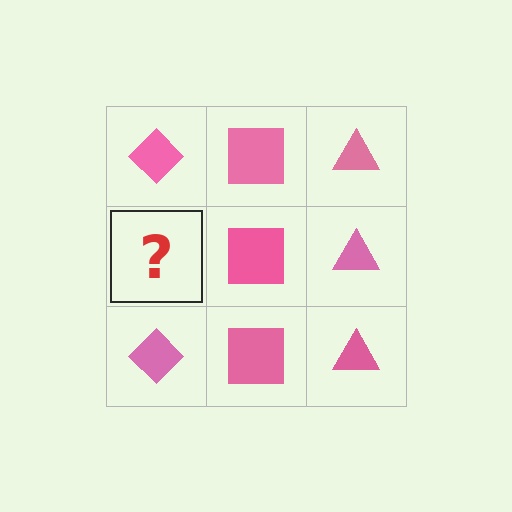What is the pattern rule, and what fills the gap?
The rule is that each column has a consistent shape. The gap should be filled with a pink diamond.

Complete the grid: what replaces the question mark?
The question mark should be replaced with a pink diamond.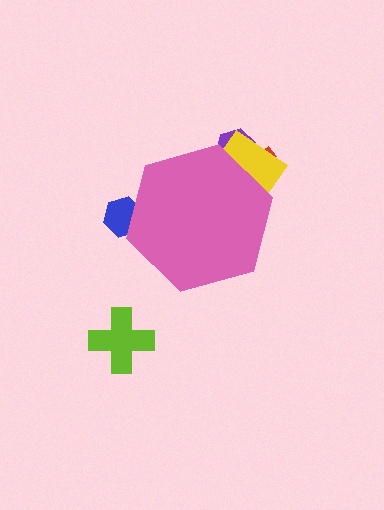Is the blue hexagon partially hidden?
Yes, the blue hexagon is partially hidden behind the pink hexagon.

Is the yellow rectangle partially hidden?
Yes, the yellow rectangle is partially hidden behind the pink hexagon.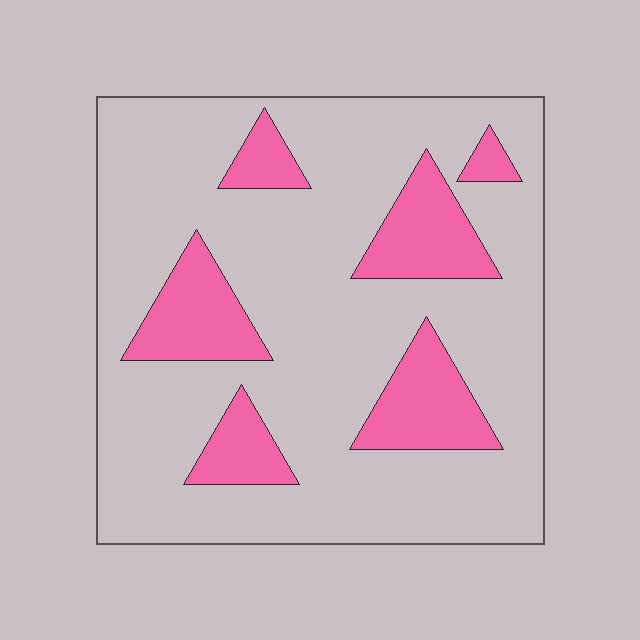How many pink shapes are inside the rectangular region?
6.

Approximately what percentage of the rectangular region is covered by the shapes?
Approximately 20%.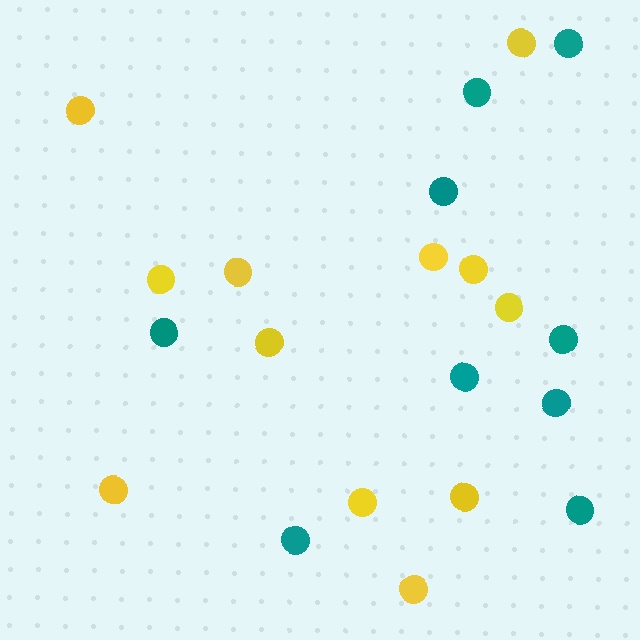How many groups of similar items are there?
There are 2 groups: one group of teal circles (9) and one group of yellow circles (12).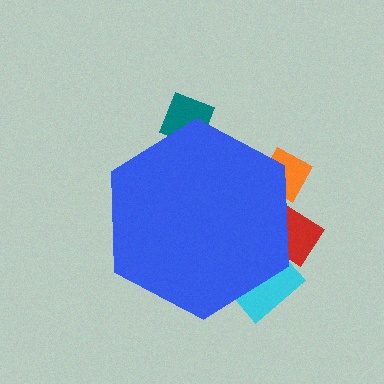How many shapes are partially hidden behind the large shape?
4 shapes are partially hidden.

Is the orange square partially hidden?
Yes, the orange square is partially hidden behind the blue hexagon.